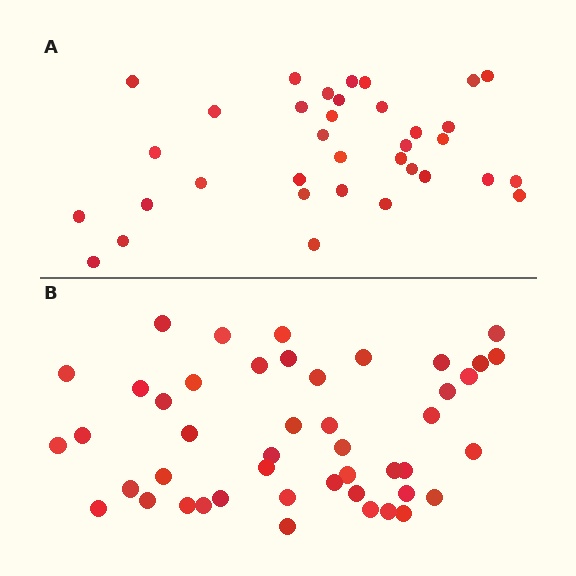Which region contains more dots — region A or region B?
Region B (the bottom region) has more dots.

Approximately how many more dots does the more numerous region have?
Region B has roughly 12 or so more dots than region A.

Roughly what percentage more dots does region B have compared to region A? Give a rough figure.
About 30% more.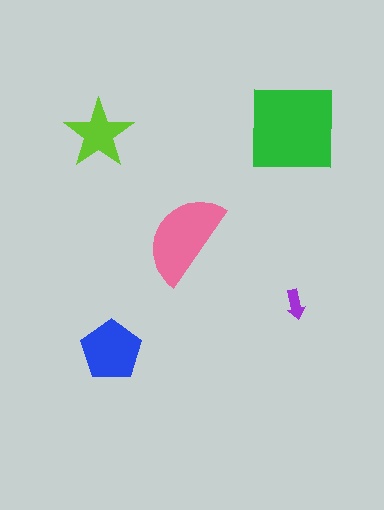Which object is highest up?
The green square is topmost.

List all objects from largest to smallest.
The green square, the pink semicircle, the blue pentagon, the lime star, the purple arrow.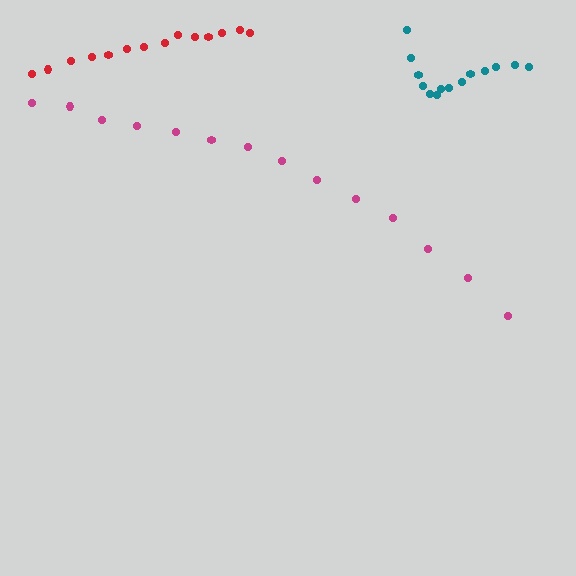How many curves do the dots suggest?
There are 3 distinct paths.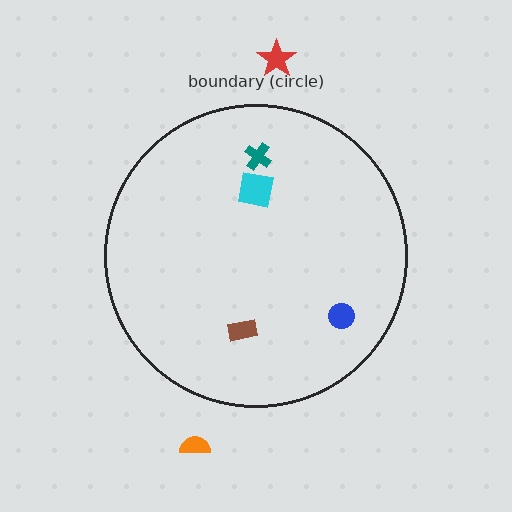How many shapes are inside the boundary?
4 inside, 2 outside.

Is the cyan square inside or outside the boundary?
Inside.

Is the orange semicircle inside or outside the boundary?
Outside.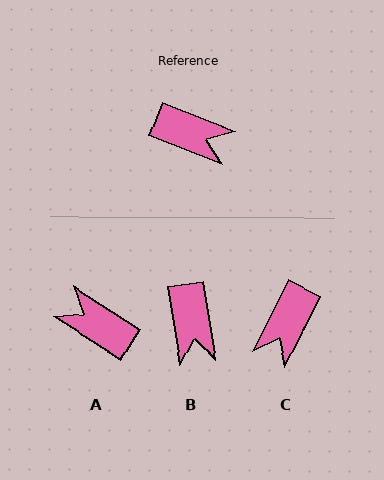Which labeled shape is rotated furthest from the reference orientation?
A, about 169 degrees away.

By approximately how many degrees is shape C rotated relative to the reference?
Approximately 95 degrees clockwise.